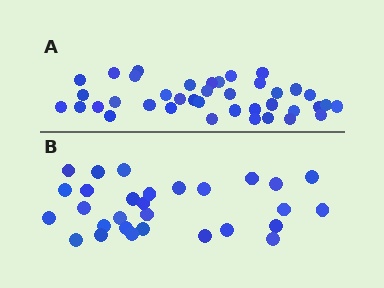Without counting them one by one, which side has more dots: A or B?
Region A (the top region) has more dots.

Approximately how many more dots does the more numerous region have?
Region A has roughly 10 or so more dots than region B.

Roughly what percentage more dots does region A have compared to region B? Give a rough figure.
About 35% more.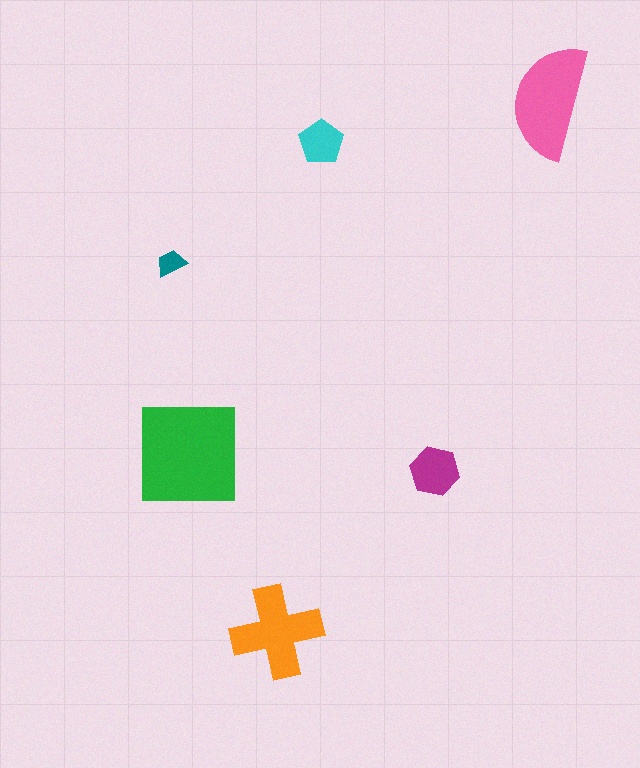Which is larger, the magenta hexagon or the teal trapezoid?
The magenta hexagon.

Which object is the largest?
The green square.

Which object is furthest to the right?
The pink semicircle is rightmost.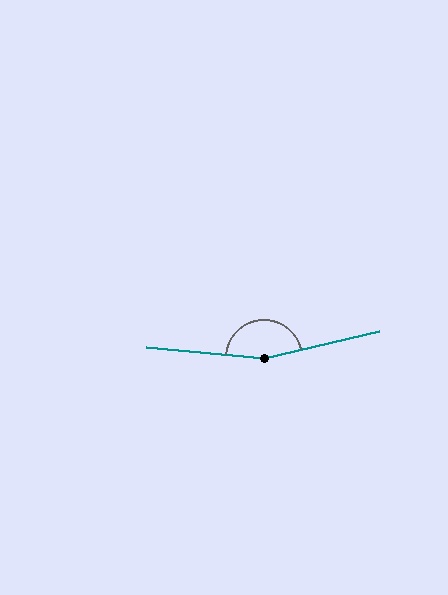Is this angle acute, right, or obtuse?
It is obtuse.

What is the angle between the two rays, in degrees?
Approximately 162 degrees.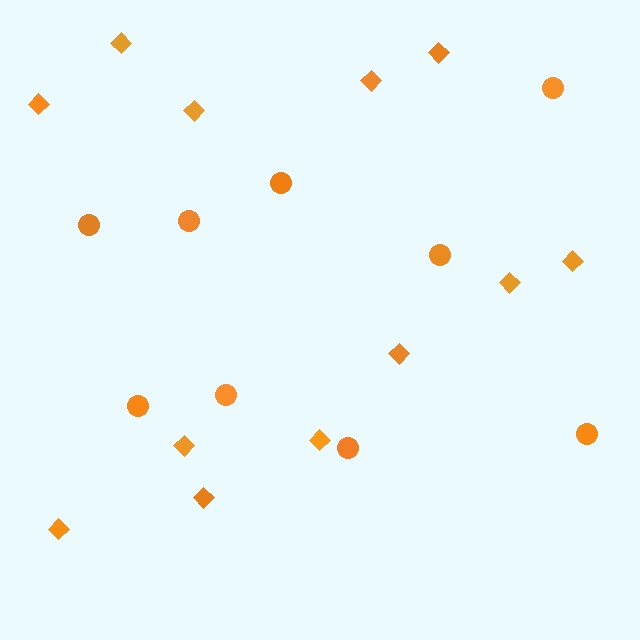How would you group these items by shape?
There are 2 groups: one group of diamonds (12) and one group of circles (9).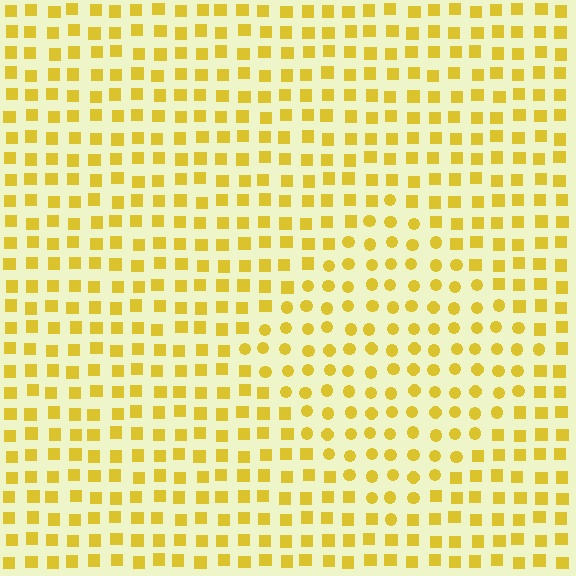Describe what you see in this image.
The image is filled with small yellow elements arranged in a uniform grid. A diamond-shaped region contains circles, while the surrounding area contains squares. The boundary is defined purely by the change in element shape.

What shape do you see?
I see a diamond.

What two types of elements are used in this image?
The image uses circles inside the diamond region and squares outside it.